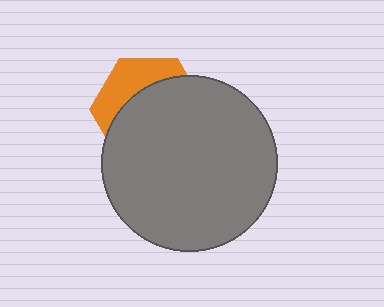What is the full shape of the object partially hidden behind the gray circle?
The partially hidden object is an orange hexagon.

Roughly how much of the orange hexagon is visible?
A small part of it is visible (roughly 33%).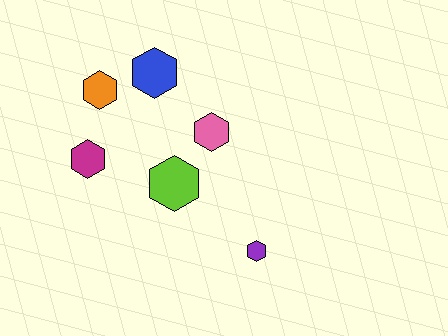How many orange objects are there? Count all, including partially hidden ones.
There is 1 orange object.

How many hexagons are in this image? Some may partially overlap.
There are 6 hexagons.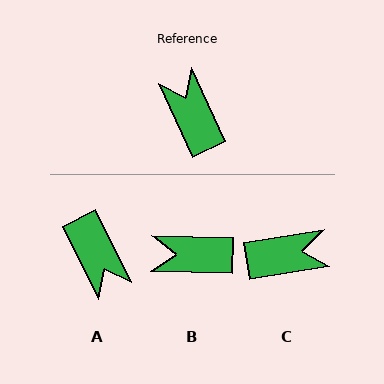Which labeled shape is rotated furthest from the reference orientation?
A, about 179 degrees away.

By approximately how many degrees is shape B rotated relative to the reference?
Approximately 64 degrees counter-clockwise.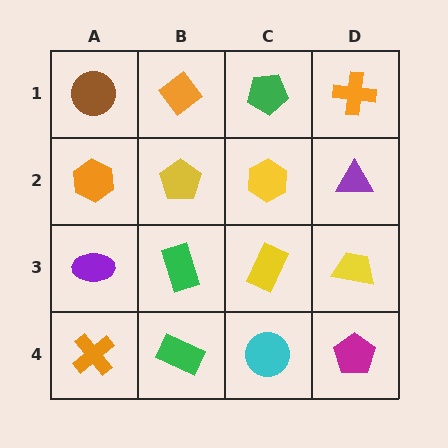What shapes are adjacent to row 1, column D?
A purple triangle (row 2, column D), a green pentagon (row 1, column C).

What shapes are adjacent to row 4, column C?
A yellow rectangle (row 3, column C), a green rectangle (row 4, column B), a magenta pentagon (row 4, column D).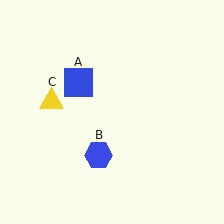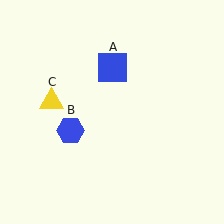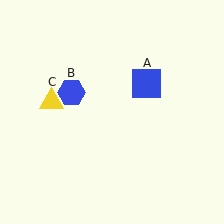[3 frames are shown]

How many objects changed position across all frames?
2 objects changed position: blue square (object A), blue hexagon (object B).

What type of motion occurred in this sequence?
The blue square (object A), blue hexagon (object B) rotated clockwise around the center of the scene.